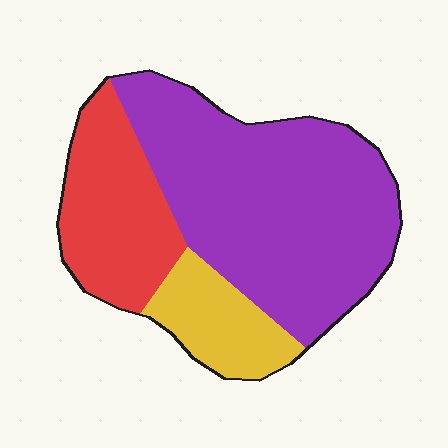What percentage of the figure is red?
Red takes up about one quarter (1/4) of the figure.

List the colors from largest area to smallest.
From largest to smallest: purple, red, yellow.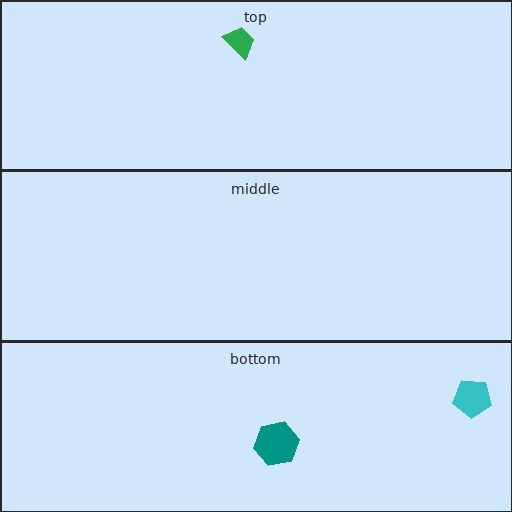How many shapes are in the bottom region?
2.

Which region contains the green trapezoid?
The top region.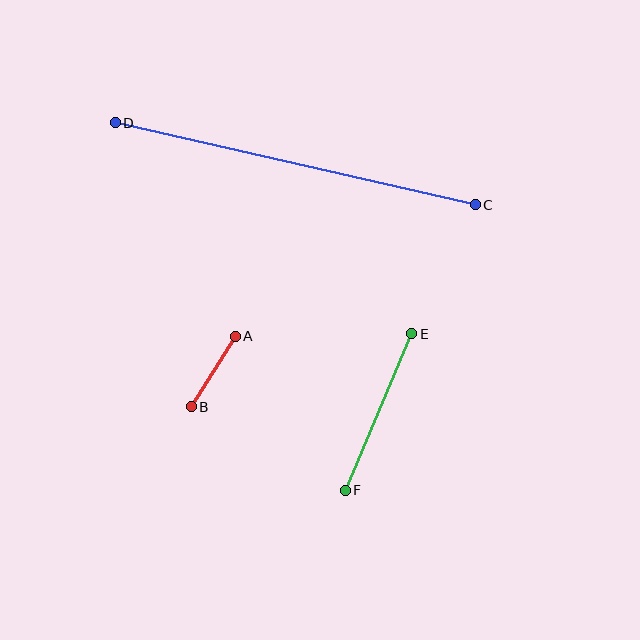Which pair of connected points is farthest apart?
Points C and D are farthest apart.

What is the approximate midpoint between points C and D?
The midpoint is at approximately (295, 164) pixels.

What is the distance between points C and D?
The distance is approximately 369 pixels.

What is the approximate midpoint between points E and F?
The midpoint is at approximately (378, 412) pixels.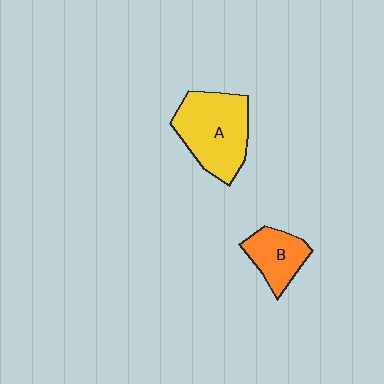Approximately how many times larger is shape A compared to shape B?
Approximately 1.8 times.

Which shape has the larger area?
Shape A (yellow).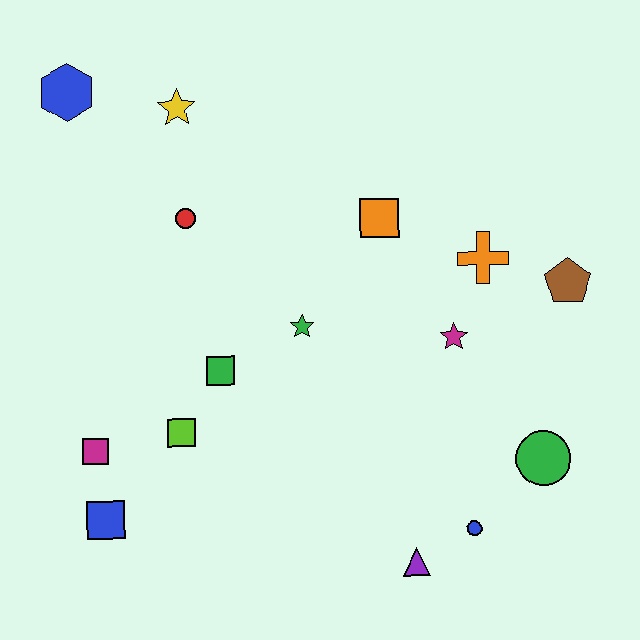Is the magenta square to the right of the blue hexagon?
Yes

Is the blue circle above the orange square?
No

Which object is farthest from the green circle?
The blue hexagon is farthest from the green circle.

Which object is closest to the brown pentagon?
The orange cross is closest to the brown pentagon.